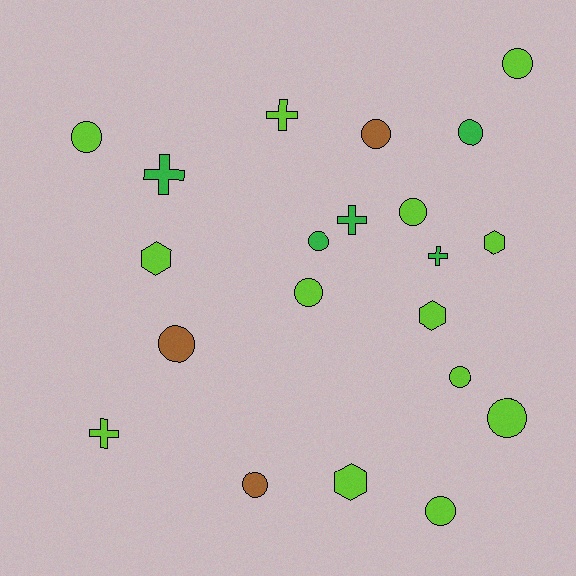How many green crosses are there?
There are 3 green crosses.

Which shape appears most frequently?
Circle, with 12 objects.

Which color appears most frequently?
Lime, with 13 objects.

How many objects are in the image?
There are 21 objects.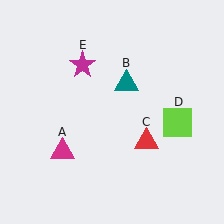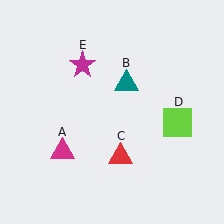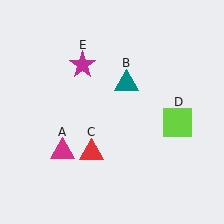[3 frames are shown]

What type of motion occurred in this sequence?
The red triangle (object C) rotated clockwise around the center of the scene.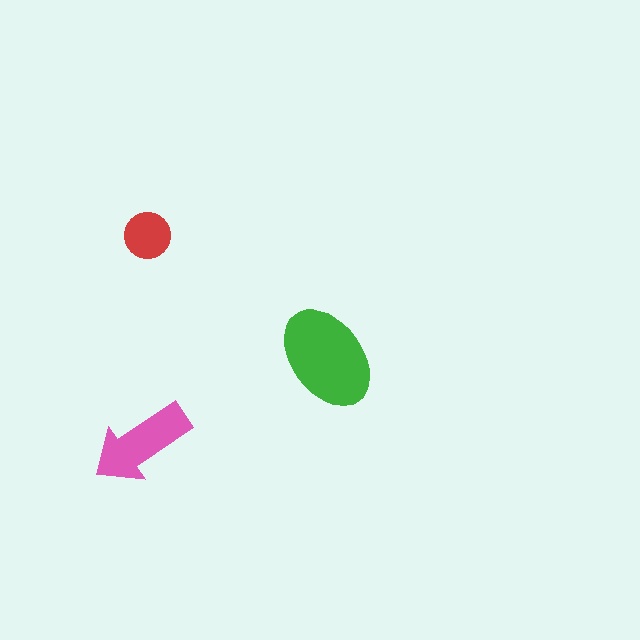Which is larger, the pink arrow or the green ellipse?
The green ellipse.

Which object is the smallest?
The red circle.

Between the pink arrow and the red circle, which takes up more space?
The pink arrow.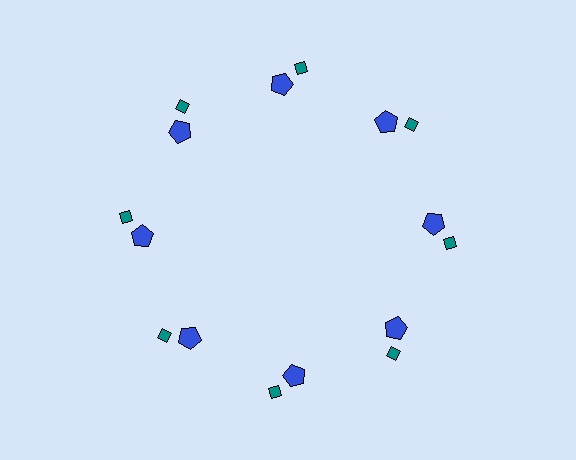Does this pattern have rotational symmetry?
Yes, this pattern has 8-fold rotational symmetry. It looks the same after rotating 45 degrees around the center.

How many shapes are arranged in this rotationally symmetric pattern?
There are 16 shapes, arranged in 8 groups of 2.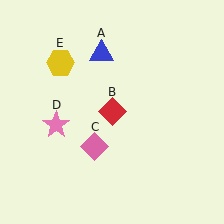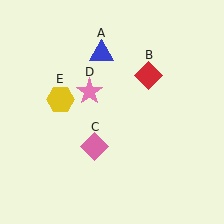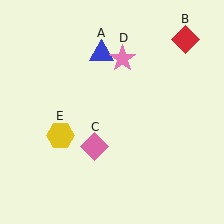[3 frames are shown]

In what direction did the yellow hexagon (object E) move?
The yellow hexagon (object E) moved down.